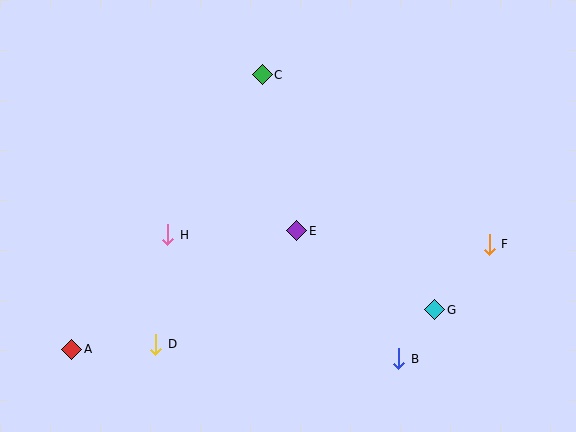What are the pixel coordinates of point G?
Point G is at (435, 310).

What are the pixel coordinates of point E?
Point E is at (297, 231).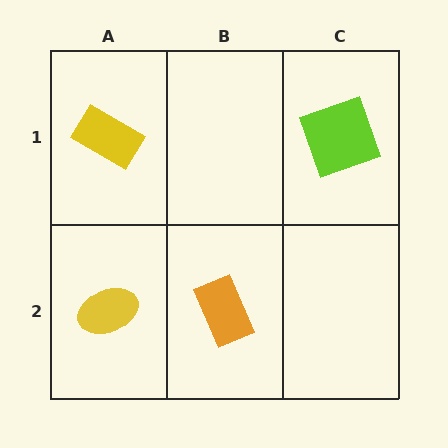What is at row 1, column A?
A yellow rectangle.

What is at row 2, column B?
An orange rectangle.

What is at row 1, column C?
A lime square.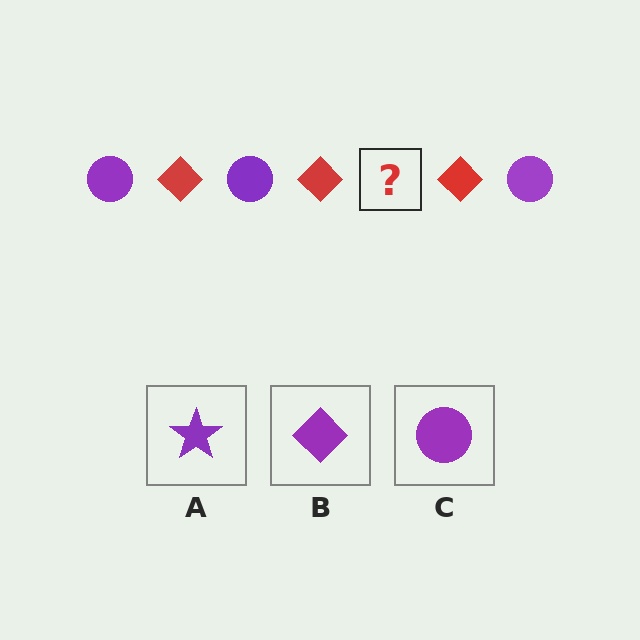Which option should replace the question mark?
Option C.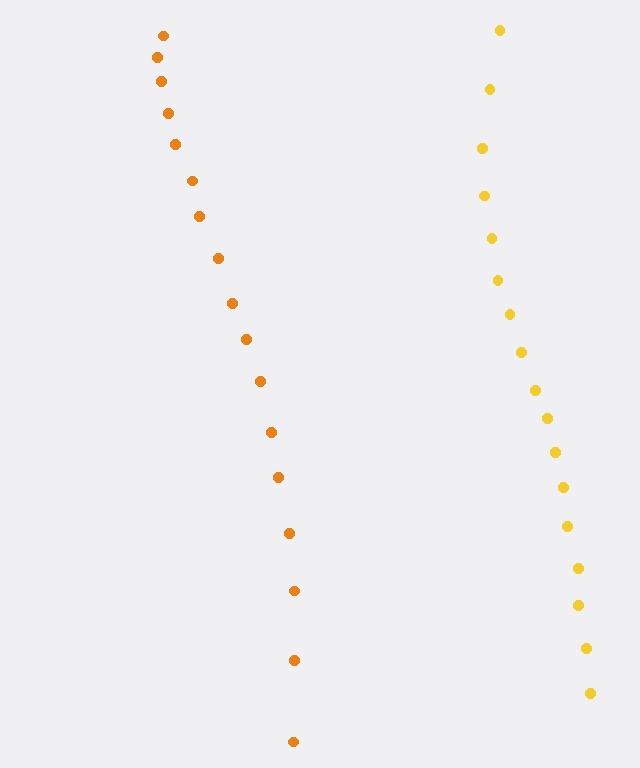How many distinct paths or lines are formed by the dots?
There are 2 distinct paths.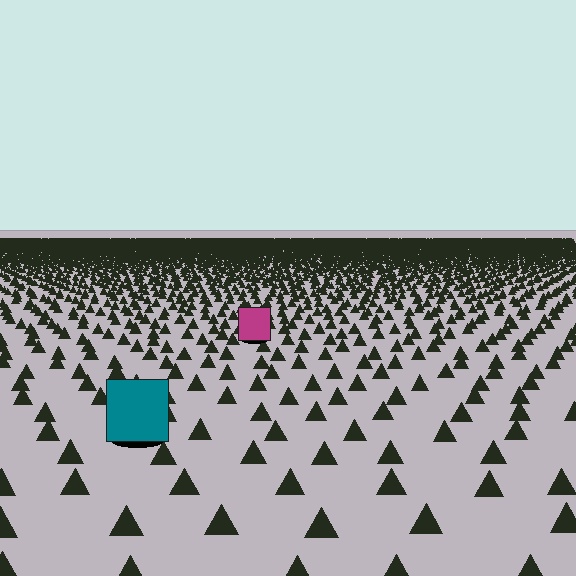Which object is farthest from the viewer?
The magenta square is farthest from the viewer. It appears smaller and the ground texture around it is denser.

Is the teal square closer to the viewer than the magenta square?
Yes. The teal square is closer — you can tell from the texture gradient: the ground texture is coarser near it.